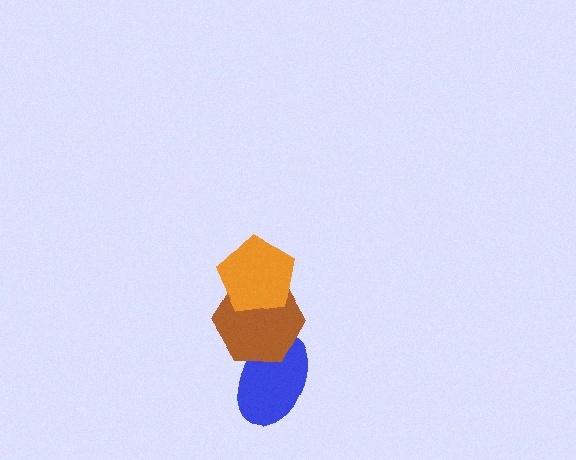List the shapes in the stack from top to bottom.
From top to bottom: the orange pentagon, the brown hexagon, the blue ellipse.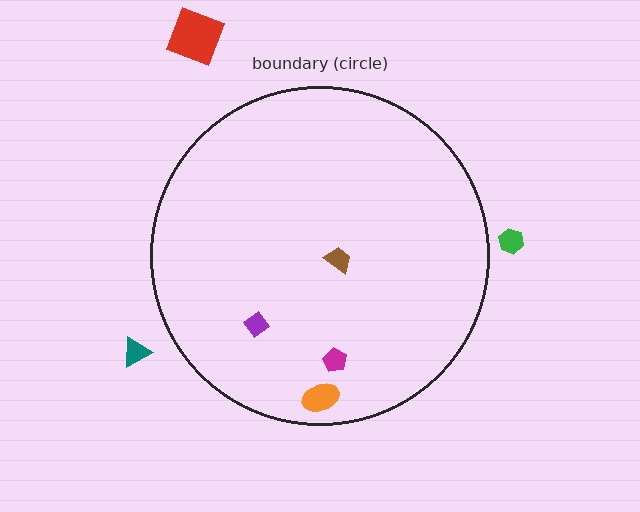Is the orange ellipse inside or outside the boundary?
Inside.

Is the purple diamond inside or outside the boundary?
Inside.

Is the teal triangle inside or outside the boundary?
Outside.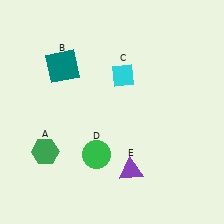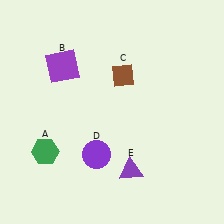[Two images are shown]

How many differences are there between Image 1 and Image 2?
There are 3 differences between the two images.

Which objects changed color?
B changed from teal to purple. C changed from cyan to brown. D changed from green to purple.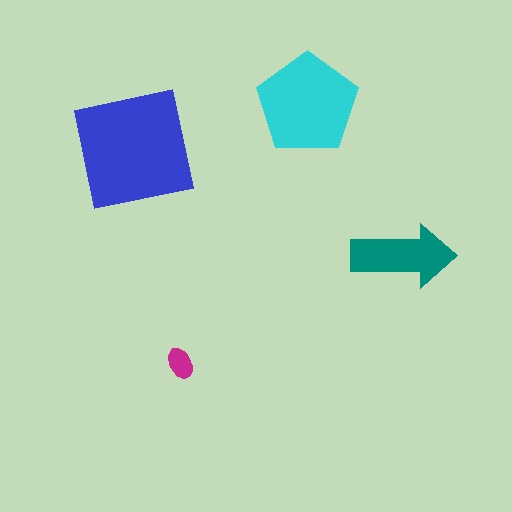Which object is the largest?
The blue square.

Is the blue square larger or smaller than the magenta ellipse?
Larger.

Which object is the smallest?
The magenta ellipse.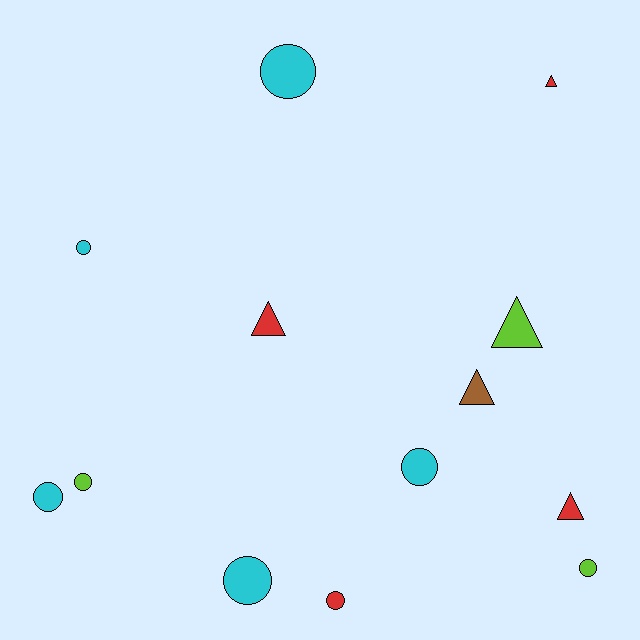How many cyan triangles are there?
There are no cyan triangles.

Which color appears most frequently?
Cyan, with 5 objects.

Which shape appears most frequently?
Circle, with 8 objects.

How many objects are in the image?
There are 13 objects.